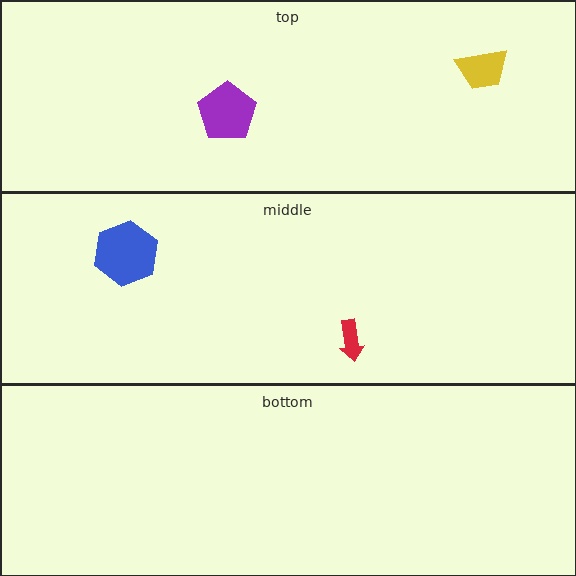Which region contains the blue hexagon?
The middle region.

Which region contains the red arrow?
The middle region.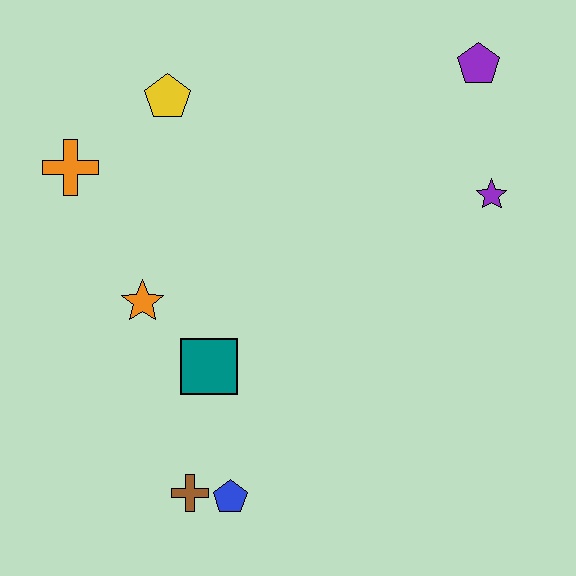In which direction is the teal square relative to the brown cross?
The teal square is above the brown cross.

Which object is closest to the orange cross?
The yellow pentagon is closest to the orange cross.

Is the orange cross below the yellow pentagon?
Yes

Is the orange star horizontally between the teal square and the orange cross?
Yes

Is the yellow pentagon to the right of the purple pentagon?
No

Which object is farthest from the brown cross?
The purple pentagon is farthest from the brown cross.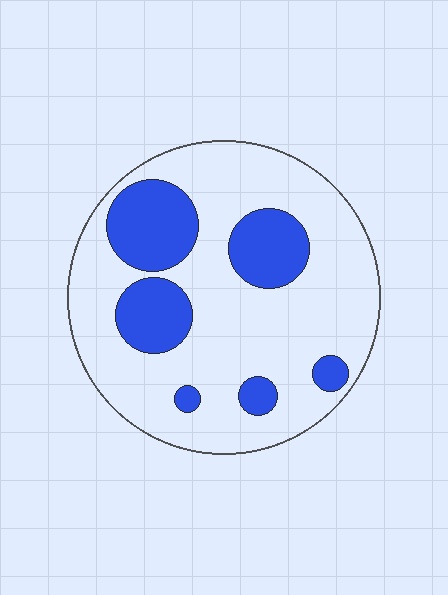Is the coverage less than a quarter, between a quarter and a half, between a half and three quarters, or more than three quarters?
Between a quarter and a half.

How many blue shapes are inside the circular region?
6.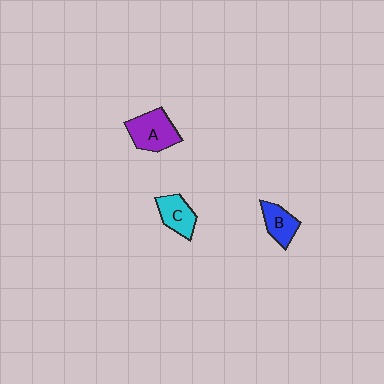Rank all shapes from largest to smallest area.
From largest to smallest: A (purple), C (cyan), B (blue).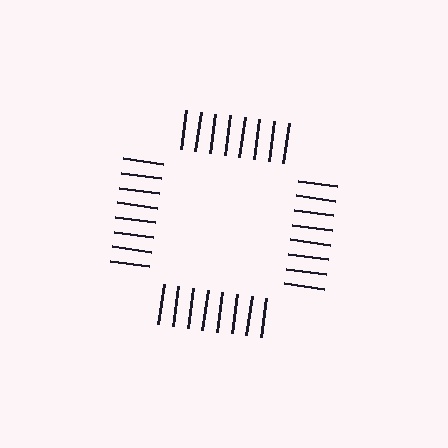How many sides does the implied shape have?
4 sides — the line-ends trace a square.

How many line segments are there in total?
32 — 8 along each of the 4 edges.